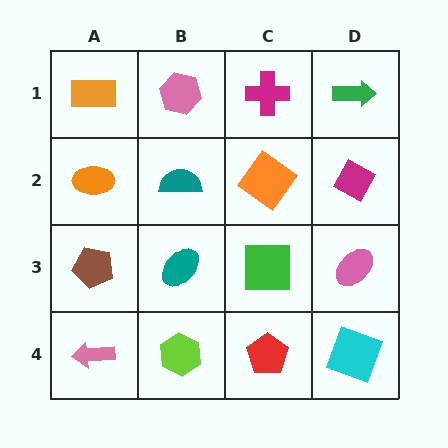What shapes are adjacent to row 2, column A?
An orange rectangle (row 1, column A), a brown pentagon (row 3, column A), a teal semicircle (row 2, column B).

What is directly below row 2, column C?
A green square.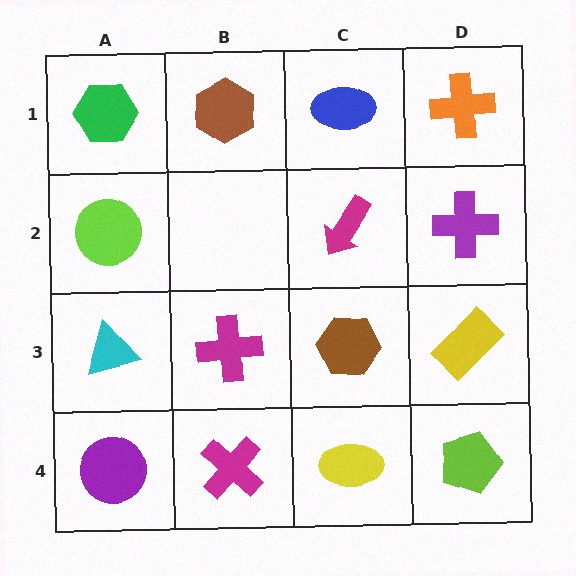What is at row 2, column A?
A lime circle.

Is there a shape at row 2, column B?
No, that cell is empty.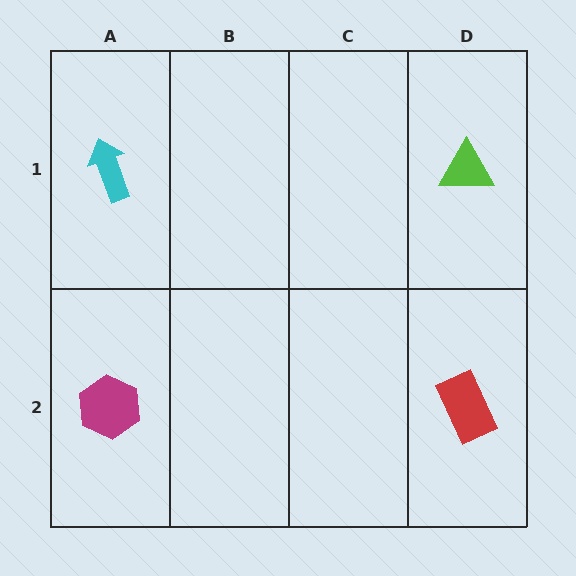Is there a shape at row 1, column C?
No, that cell is empty.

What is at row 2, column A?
A magenta hexagon.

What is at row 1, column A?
A cyan arrow.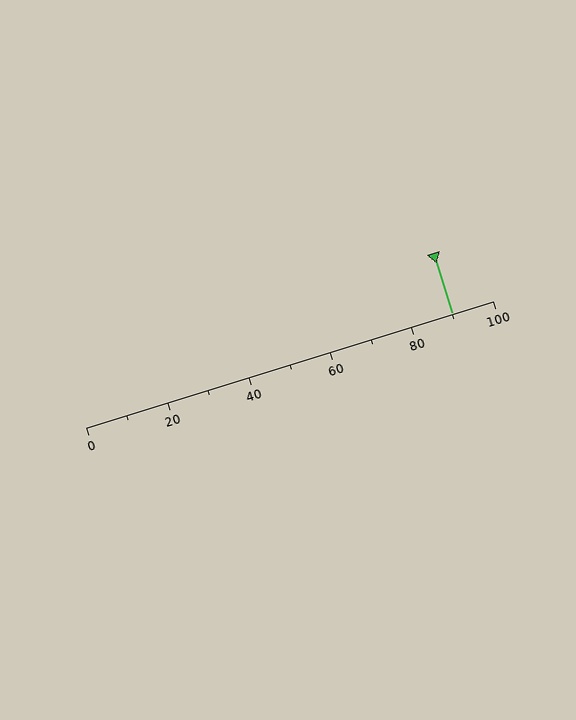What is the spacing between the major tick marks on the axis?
The major ticks are spaced 20 apart.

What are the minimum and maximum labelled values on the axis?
The axis runs from 0 to 100.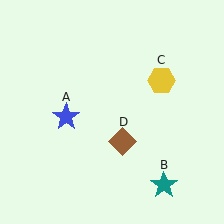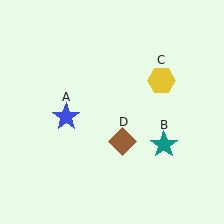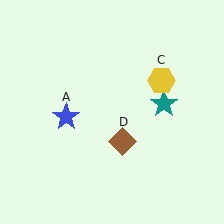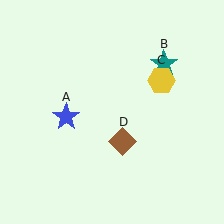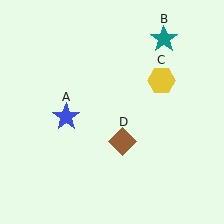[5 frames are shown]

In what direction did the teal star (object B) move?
The teal star (object B) moved up.